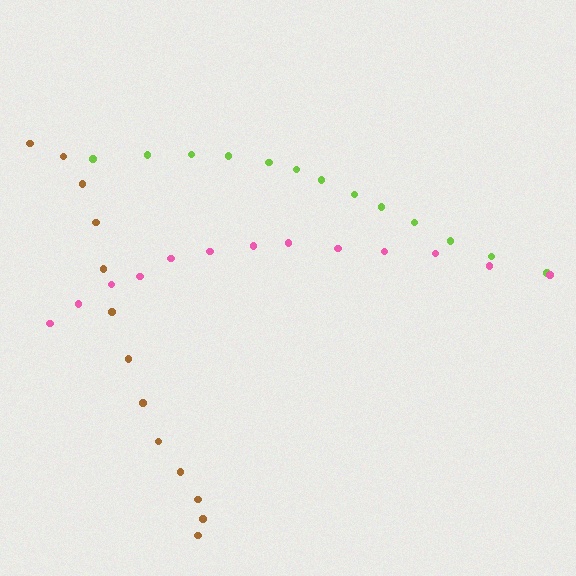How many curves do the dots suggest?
There are 3 distinct paths.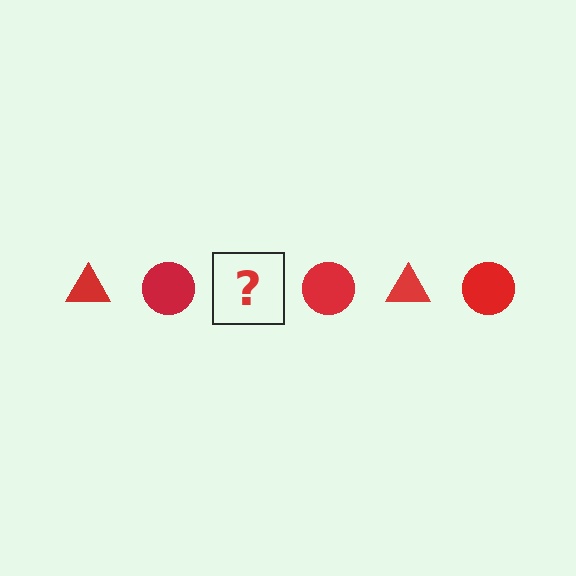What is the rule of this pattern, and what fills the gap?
The rule is that the pattern cycles through triangle, circle shapes in red. The gap should be filled with a red triangle.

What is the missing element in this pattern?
The missing element is a red triangle.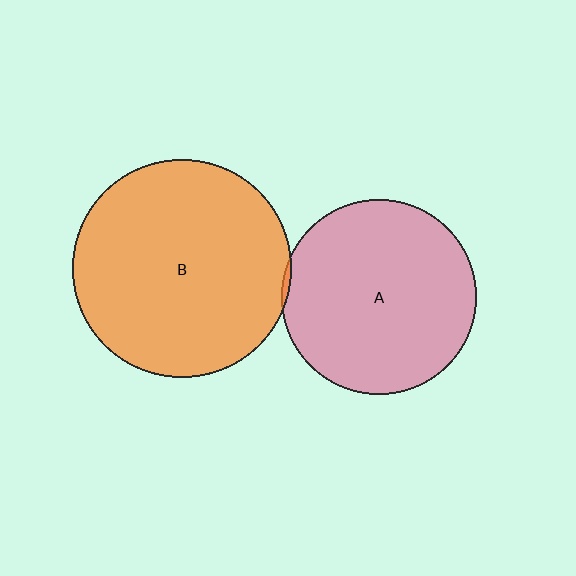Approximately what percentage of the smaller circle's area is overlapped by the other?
Approximately 5%.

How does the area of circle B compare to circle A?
Approximately 1.3 times.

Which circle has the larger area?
Circle B (orange).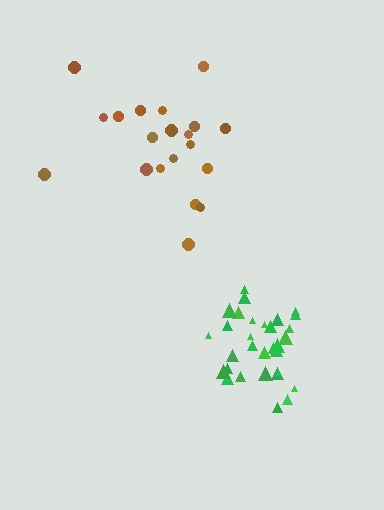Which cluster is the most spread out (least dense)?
Brown.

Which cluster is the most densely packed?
Green.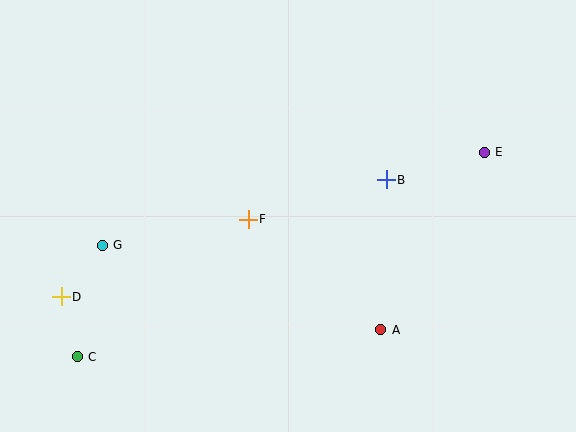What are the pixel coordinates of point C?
Point C is at (77, 357).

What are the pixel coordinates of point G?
Point G is at (102, 245).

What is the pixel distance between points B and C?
The distance between B and C is 356 pixels.